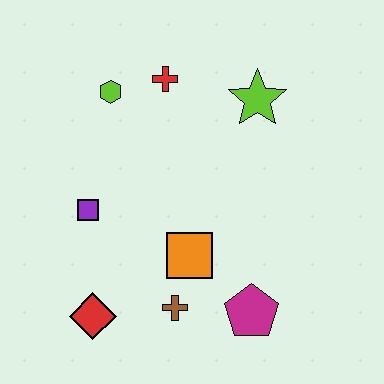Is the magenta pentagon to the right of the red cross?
Yes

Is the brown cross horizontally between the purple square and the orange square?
Yes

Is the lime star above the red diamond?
Yes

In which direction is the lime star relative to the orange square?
The lime star is above the orange square.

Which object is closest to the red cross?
The lime hexagon is closest to the red cross.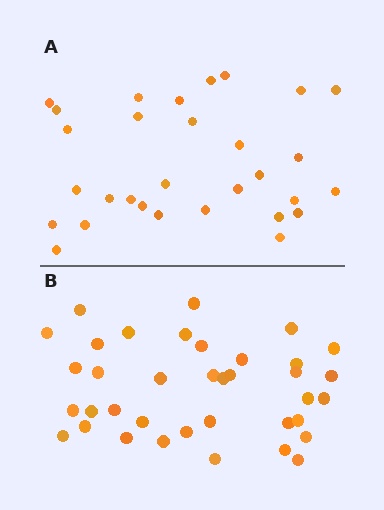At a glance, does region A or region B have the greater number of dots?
Region B (the bottom region) has more dots.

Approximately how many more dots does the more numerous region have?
Region B has roughly 8 or so more dots than region A.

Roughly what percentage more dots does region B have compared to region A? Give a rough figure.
About 25% more.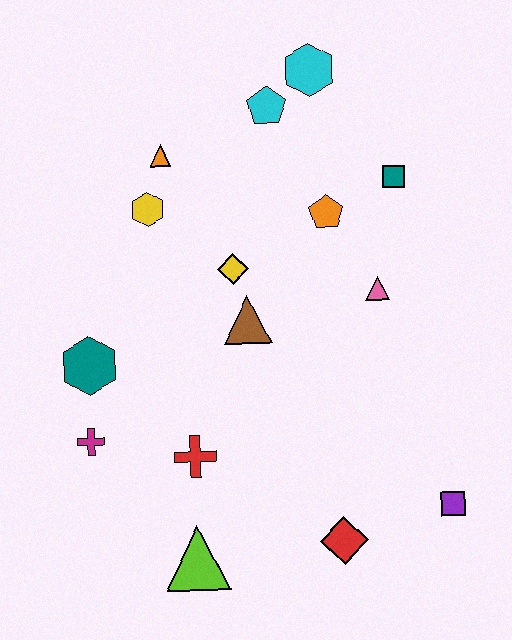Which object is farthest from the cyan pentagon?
The lime triangle is farthest from the cyan pentagon.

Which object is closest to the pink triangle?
The orange pentagon is closest to the pink triangle.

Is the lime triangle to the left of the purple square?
Yes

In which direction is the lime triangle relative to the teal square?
The lime triangle is below the teal square.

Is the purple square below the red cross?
Yes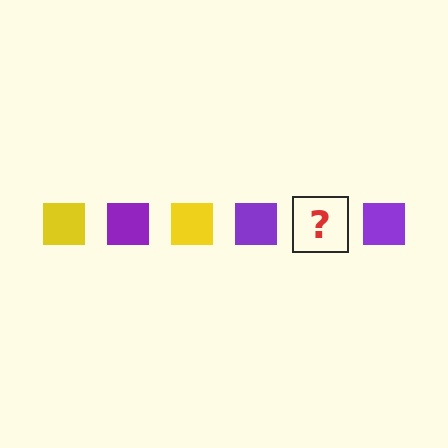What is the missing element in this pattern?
The missing element is a yellow square.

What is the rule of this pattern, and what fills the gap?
The rule is that the pattern cycles through yellow, purple squares. The gap should be filled with a yellow square.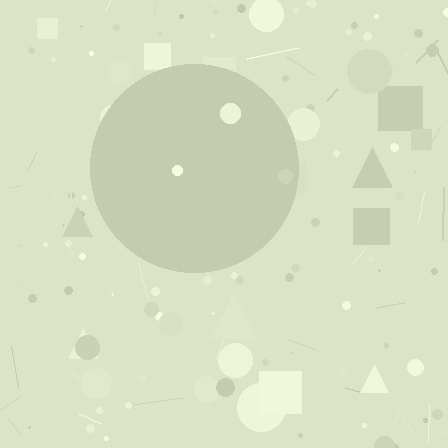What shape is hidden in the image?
A circle is hidden in the image.